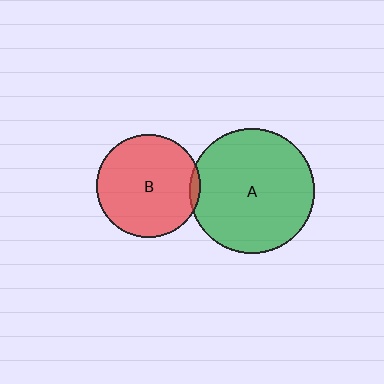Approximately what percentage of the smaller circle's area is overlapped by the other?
Approximately 5%.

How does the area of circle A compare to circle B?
Approximately 1.5 times.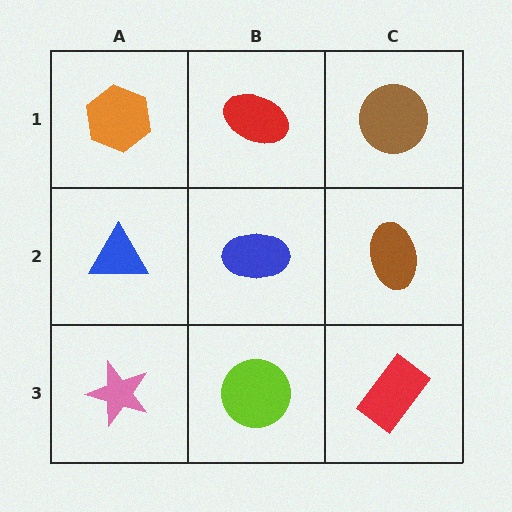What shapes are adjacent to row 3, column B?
A blue ellipse (row 2, column B), a pink star (row 3, column A), a red rectangle (row 3, column C).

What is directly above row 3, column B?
A blue ellipse.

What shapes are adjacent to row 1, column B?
A blue ellipse (row 2, column B), an orange hexagon (row 1, column A), a brown circle (row 1, column C).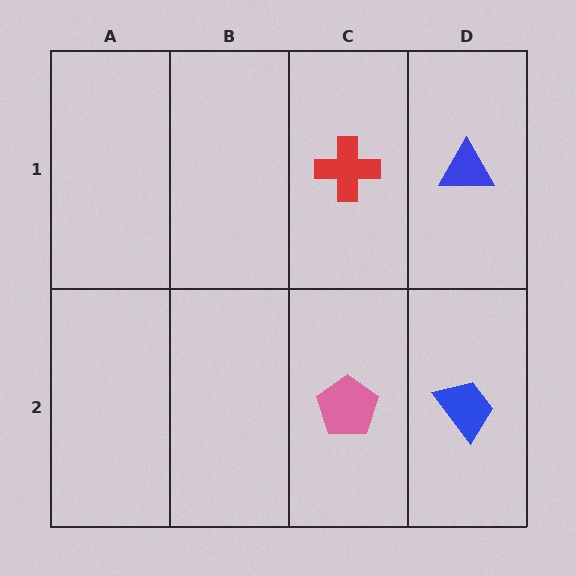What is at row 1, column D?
A blue triangle.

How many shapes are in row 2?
2 shapes.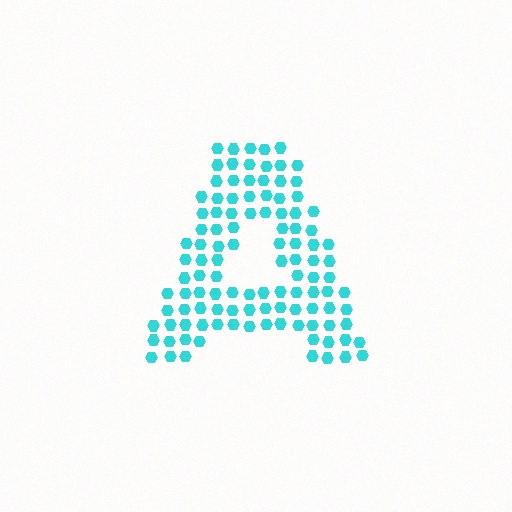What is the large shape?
The large shape is the letter A.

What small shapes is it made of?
It is made of small hexagons.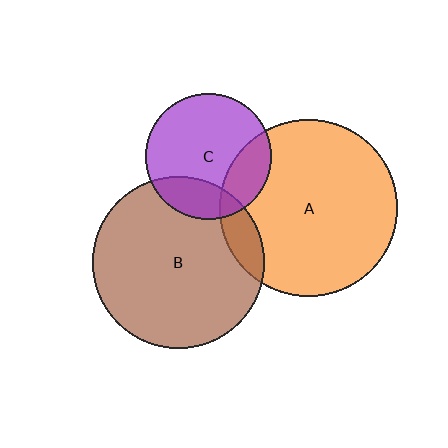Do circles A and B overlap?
Yes.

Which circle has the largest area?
Circle A (orange).